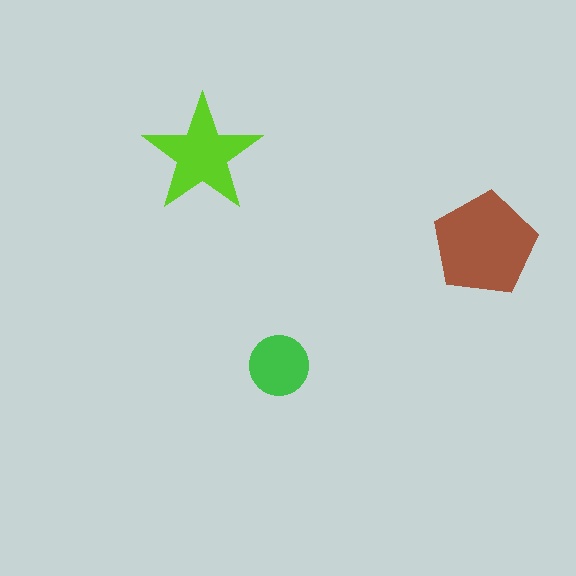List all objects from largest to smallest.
The brown pentagon, the lime star, the green circle.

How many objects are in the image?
There are 3 objects in the image.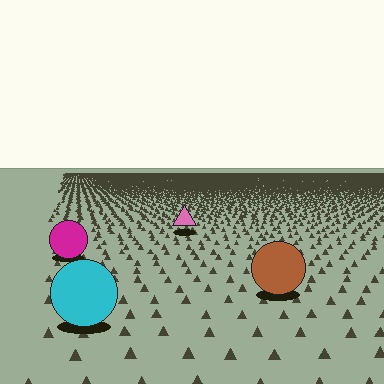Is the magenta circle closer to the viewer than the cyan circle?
No. The cyan circle is closer — you can tell from the texture gradient: the ground texture is coarser near it.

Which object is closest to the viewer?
The cyan circle is closest. The texture marks near it are larger and more spread out.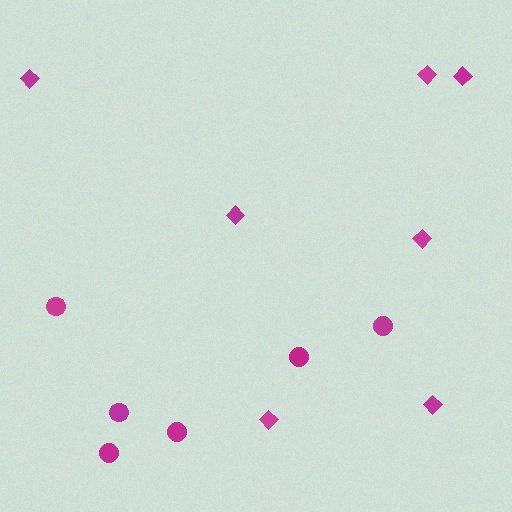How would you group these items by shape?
There are 2 groups: one group of circles (6) and one group of diamonds (7).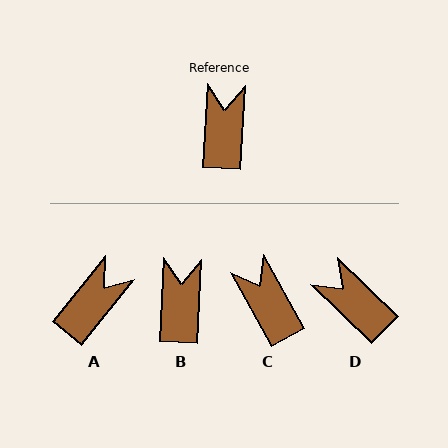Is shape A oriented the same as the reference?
No, it is off by about 35 degrees.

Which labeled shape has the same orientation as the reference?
B.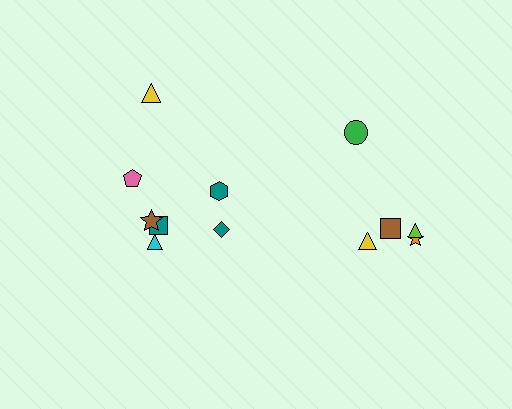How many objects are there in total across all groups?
There are 12 objects.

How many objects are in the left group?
There are 7 objects.